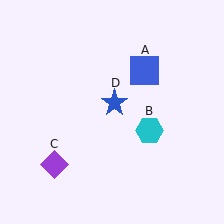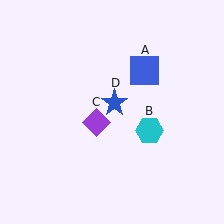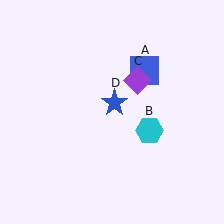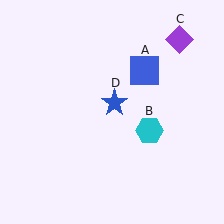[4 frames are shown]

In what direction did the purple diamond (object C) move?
The purple diamond (object C) moved up and to the right.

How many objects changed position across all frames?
1 object changed position: purple diamond (object C).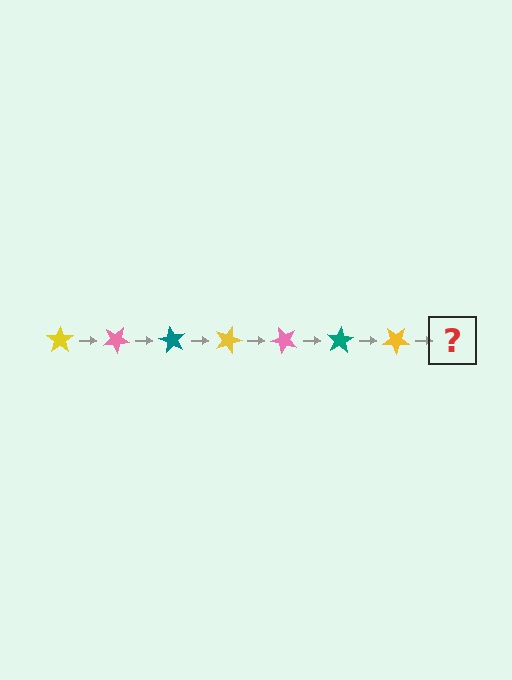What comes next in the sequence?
The next element should be a pink star, rotated 210 degrees from the start.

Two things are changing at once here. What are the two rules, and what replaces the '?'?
The two rules are that it rotates 30 degrees each step and the color cycles through yellow, pink, and teal. The '?' should be a pink star, rotated 210 degrees from the start.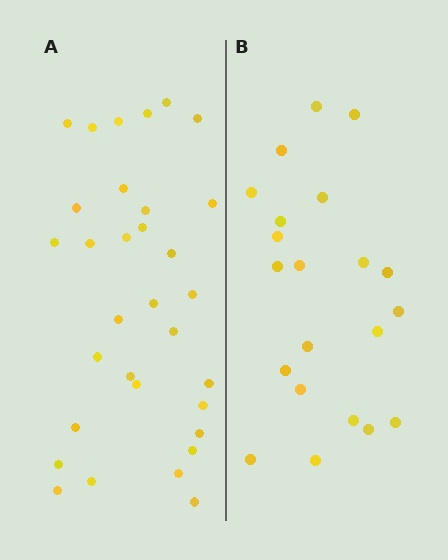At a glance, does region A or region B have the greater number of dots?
Region A (the left region) has more dots.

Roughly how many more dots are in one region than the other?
Region A has roughly 12 or so more dots than region B.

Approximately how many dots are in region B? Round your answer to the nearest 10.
About 20 dots. (The exact count is 21, which rounds to 20.)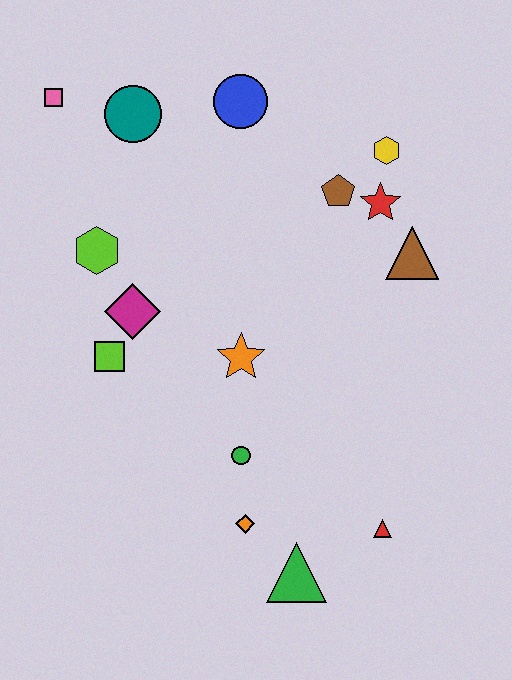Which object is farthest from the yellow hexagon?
The green triangle is farthest from the yellow hexagon.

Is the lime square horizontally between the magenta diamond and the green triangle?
No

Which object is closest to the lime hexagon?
The magenta diamond is closest to the lime hexagon.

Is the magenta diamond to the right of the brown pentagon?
No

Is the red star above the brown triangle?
Yes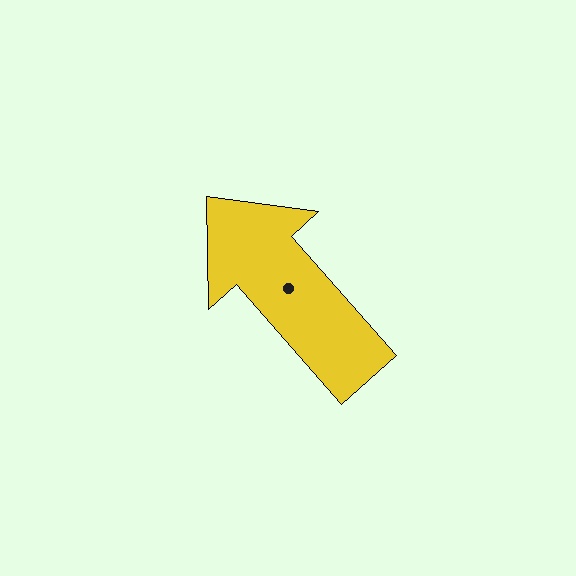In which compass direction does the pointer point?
Northwest.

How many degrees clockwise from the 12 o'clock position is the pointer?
Approximately 318 degrees.